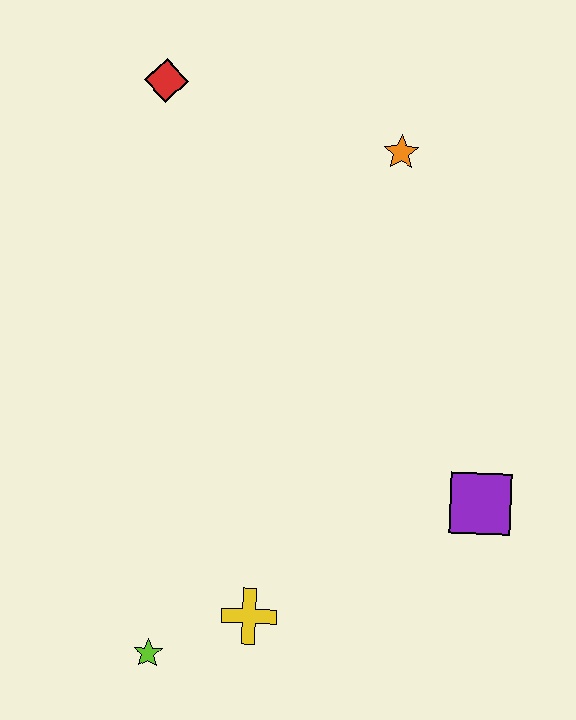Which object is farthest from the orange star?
The lime star is farthest from the orange star.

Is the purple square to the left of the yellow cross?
No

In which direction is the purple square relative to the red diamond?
The purple square is below the red diamond.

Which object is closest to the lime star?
The yellow cross is closest to the lime star.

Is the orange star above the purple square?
Yes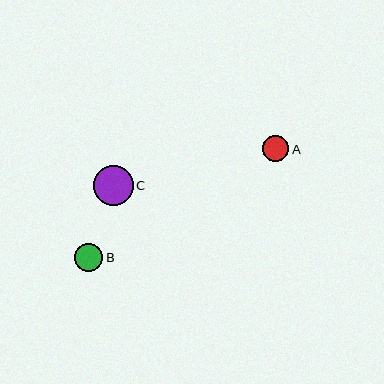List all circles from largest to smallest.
From largest to smallest: C, B, A.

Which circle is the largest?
Circle C is the largest with a size of approximately 40 pixels.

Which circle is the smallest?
Circle A is the smallest with a size of approximately 26 pixels.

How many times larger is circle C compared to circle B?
Circle C is approximately 1.4 times the size of circle B.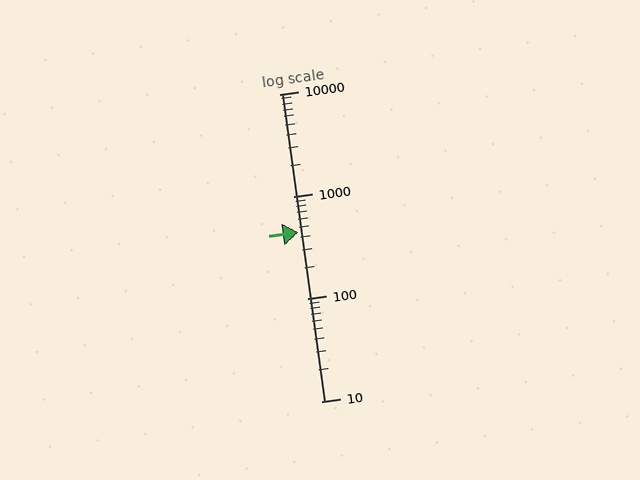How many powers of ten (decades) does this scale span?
The scale spans 3 decades, from 10 to 10000.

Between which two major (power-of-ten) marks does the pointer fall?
The pointer is between 100 and 1000.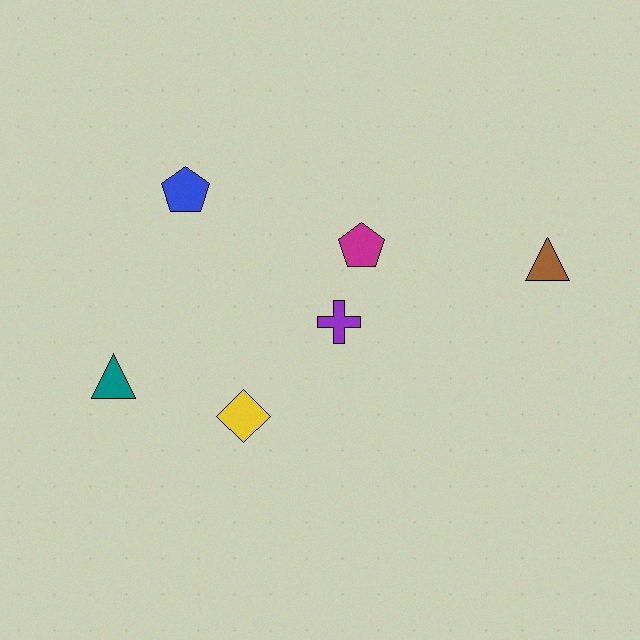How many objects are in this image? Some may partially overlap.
There are 6 objects.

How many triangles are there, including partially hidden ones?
There are 2 triangles.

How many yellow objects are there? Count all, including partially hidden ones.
There is 1 yellow object.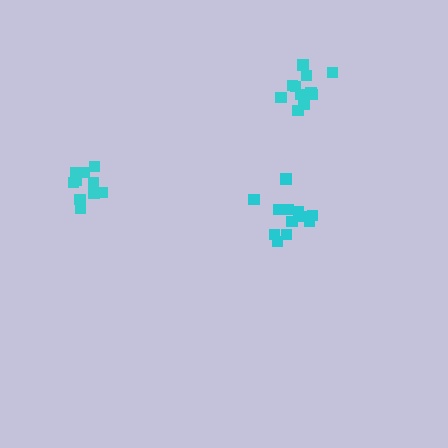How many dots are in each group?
Group 1: 10 dots, Group 2: 12 dots, Group 3: 11 dots (33 total).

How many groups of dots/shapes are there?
There are 3 groups.